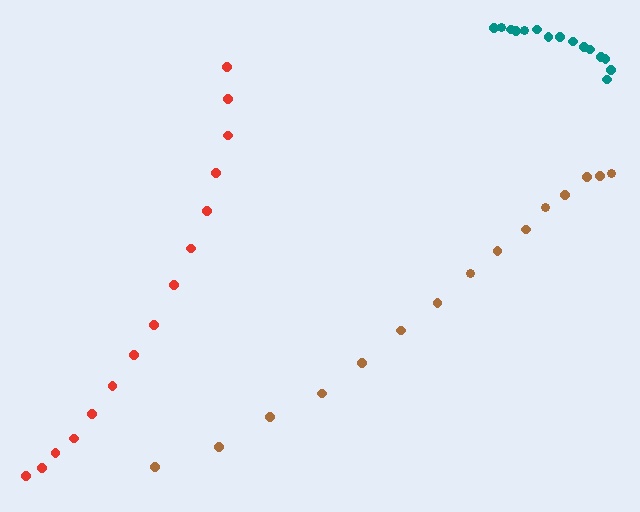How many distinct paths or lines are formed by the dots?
There are 3 distinct paths.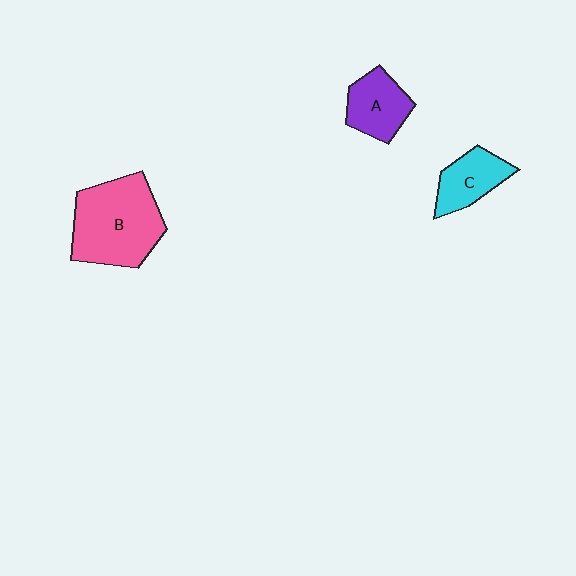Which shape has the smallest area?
Shape C (cyan).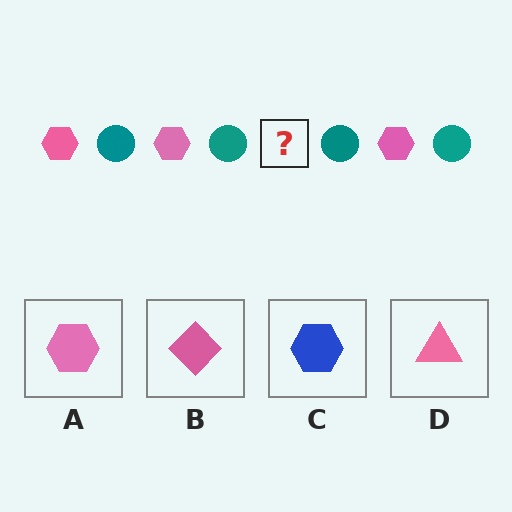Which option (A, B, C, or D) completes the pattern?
A.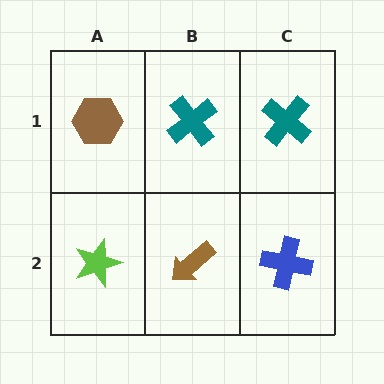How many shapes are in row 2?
3 shapes.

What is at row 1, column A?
A brown hexagon.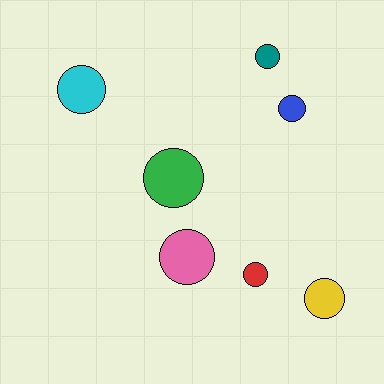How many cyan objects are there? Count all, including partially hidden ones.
There is 1 cyan object.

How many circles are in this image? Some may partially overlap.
There are 7 circles.